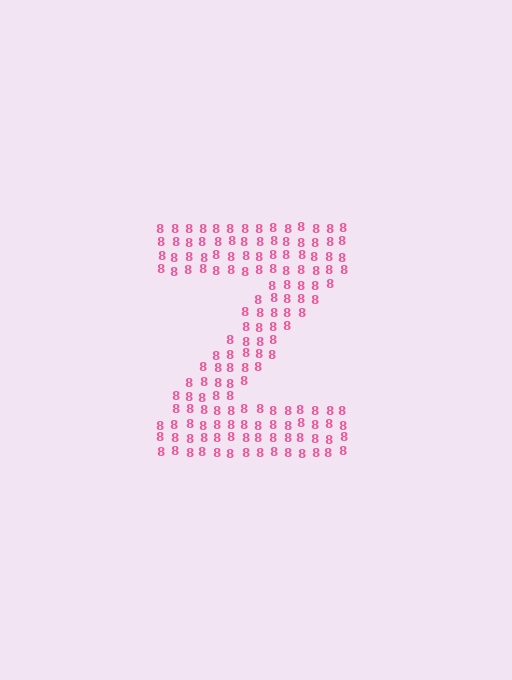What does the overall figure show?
The overall figure shows the letter Z.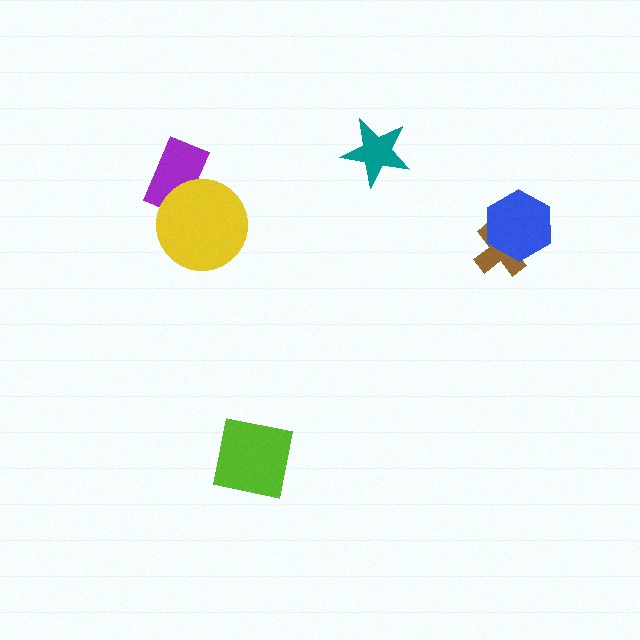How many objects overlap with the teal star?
0 objects overlap with the teal star.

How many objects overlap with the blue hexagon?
1 object overlaps with the blue hexagon.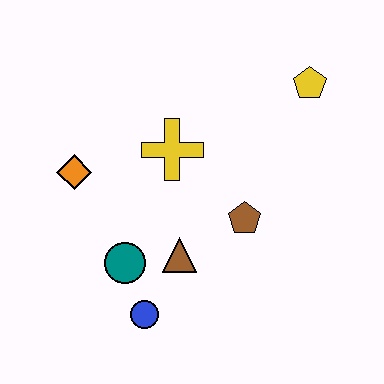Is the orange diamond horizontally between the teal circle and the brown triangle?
No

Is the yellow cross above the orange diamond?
Yes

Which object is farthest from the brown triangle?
The yellow pentagon is farthest from the brown triangle.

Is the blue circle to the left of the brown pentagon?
Yes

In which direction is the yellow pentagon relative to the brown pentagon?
The yellow pentagon is above the brown pentagon.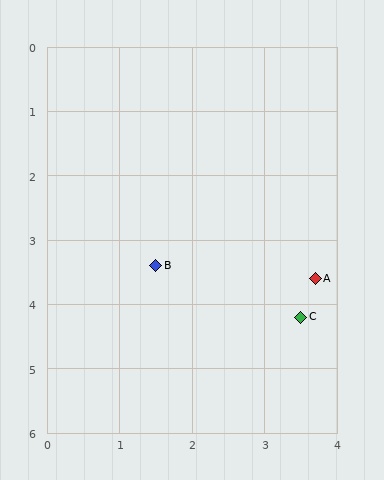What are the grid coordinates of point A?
Point A is at approximately (3.7, 3.6).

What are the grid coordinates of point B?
Point B is at approximately (1.5, 3.4).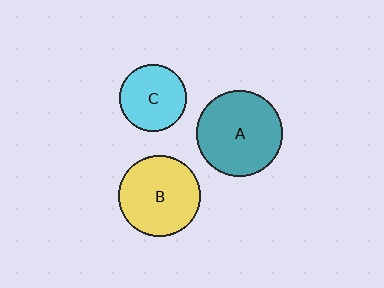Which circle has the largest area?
Circle A (teal).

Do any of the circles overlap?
No, none of the circles overlap.